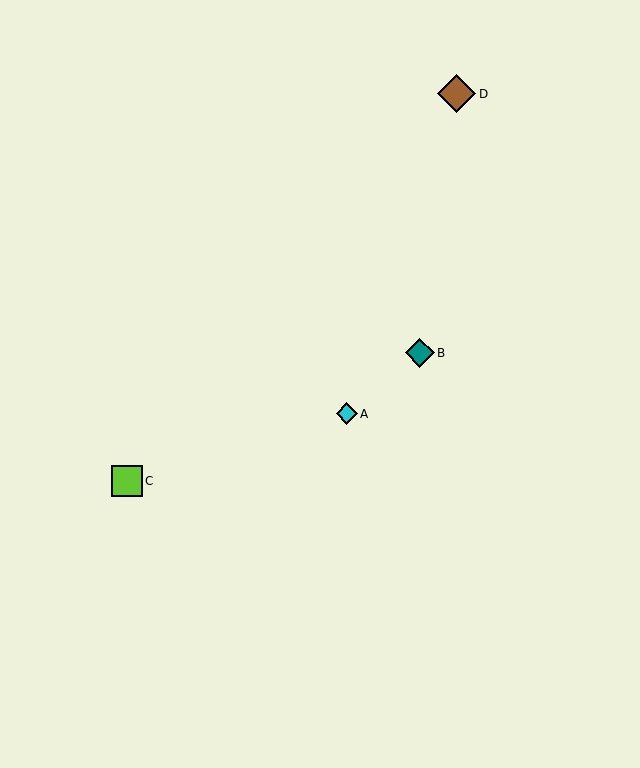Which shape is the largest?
The brown diamond (labeled D) is the largest.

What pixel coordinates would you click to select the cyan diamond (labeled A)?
Click at (347, 414) to select the cyan diamond A.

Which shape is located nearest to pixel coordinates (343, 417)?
The cyan diamond (labeled A) at (347, 414) is nearest to that location.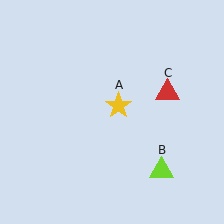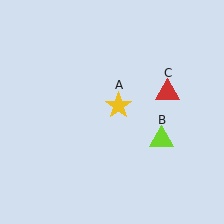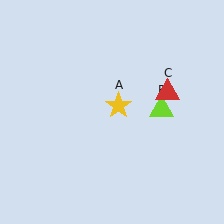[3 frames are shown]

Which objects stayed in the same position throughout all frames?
Yellow star (object A) and red triangle (object C) remained stationary.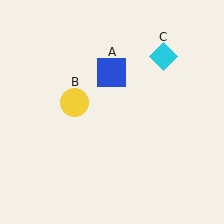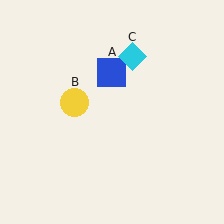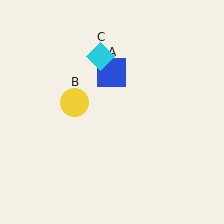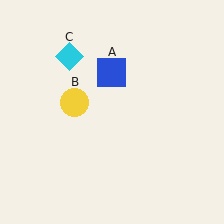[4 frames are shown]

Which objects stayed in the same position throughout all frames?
Blue square (object A) and yellow circle (object B) remained stationary.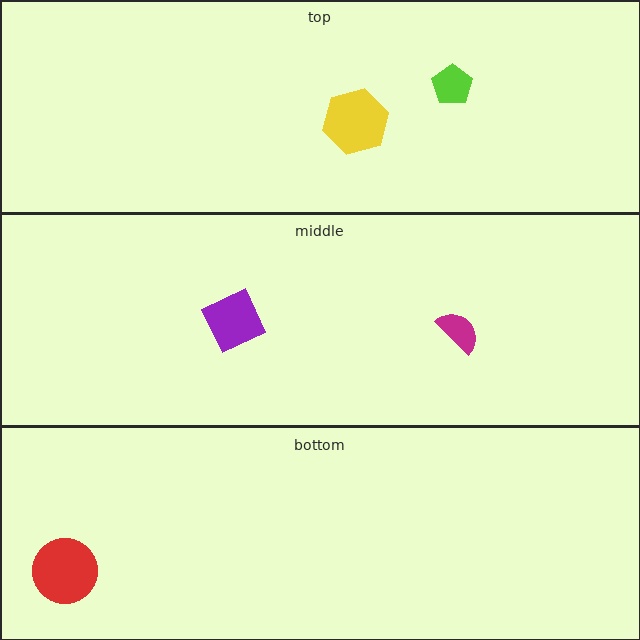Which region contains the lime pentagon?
The top region.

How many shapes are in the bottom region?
1.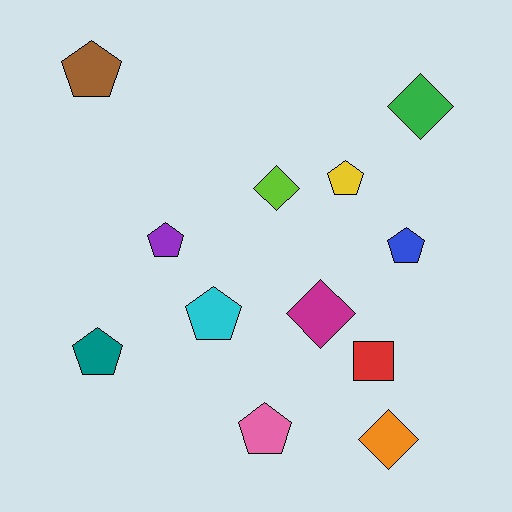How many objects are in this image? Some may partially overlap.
There are 12 objects.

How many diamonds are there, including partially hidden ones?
There are 4 diamonds.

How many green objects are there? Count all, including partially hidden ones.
There is 1 green object.